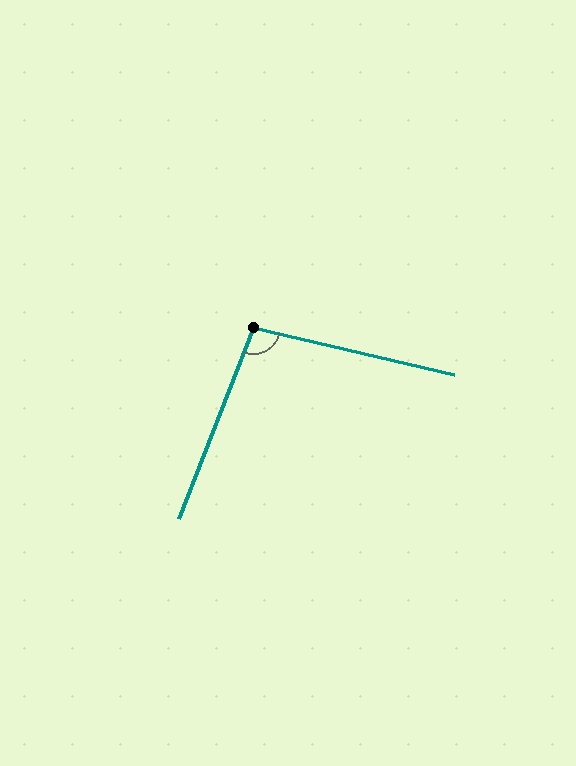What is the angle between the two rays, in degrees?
Approximately 98 degrees.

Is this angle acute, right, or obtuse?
It is obtuse.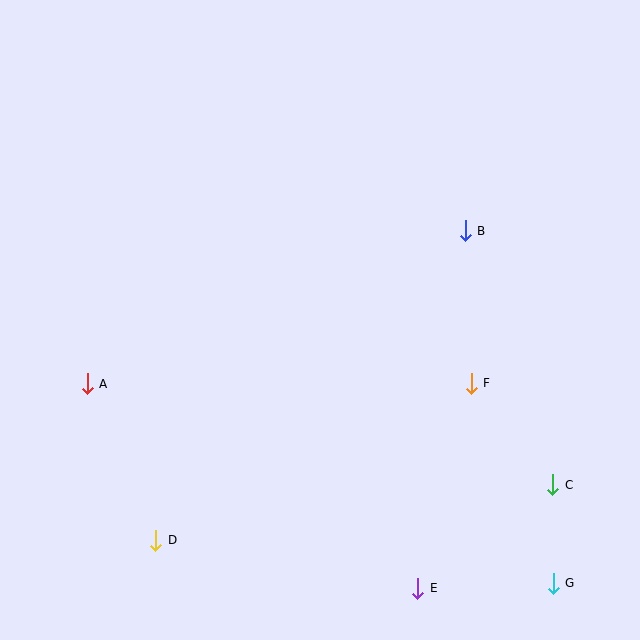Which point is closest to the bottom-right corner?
Point G is closest to the bottom-right corner.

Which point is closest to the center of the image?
Point F at (471, 383) is closest to the center.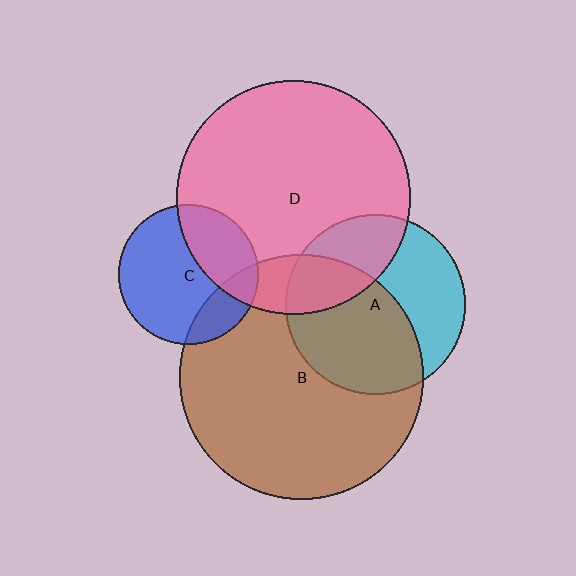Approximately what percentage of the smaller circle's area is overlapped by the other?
Approximately 20%.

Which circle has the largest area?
Circle B (brown).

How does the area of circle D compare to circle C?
Approximately 2.8 times.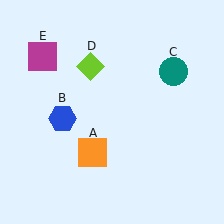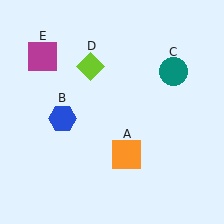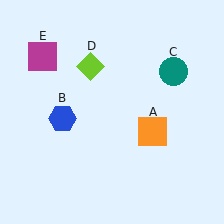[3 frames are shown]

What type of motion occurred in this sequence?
The orange square (object A) rotated counterclockwise around the center of the scene.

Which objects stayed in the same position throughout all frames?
Blue hexagon (object B) and teal circle (object C) and lime diamond (object D) and magenta square (object E) remained stationary.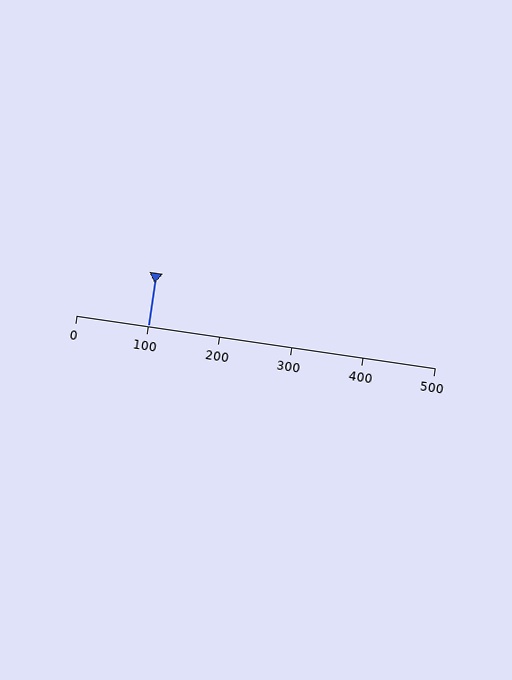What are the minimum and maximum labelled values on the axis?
The axis runs from 0 to 500.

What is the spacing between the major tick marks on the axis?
The major ticks are spaced 100 apart.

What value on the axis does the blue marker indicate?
The marker indicates approximately 100.